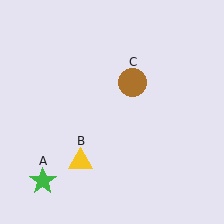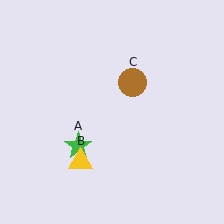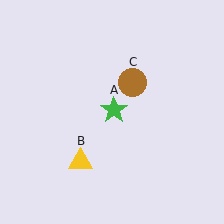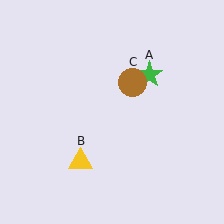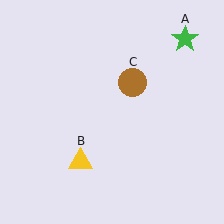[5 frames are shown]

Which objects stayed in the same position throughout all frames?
Yellow triangle (object B) and brown circle (object C) remained stationary.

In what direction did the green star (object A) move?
The green star (object A) moved up and to the right.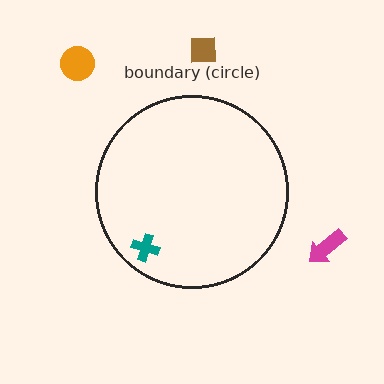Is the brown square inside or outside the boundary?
Outside.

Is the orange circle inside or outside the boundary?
Outside.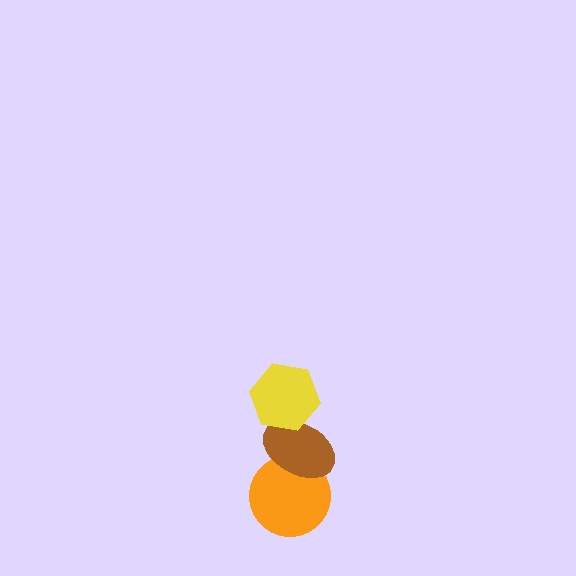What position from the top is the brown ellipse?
The brown ellipse is 2nd from the top.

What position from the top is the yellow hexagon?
The yellow hexagon is 1st from the top.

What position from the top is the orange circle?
The orange circle is 3rd from the top.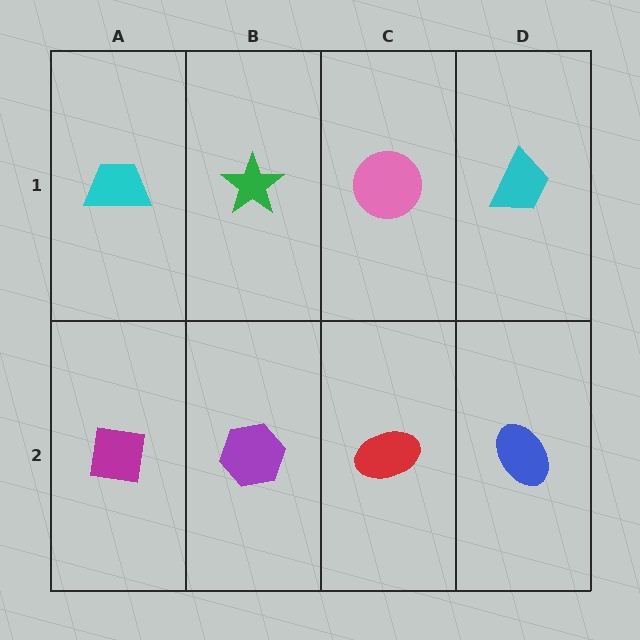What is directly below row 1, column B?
A purple hexagon.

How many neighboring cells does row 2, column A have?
2.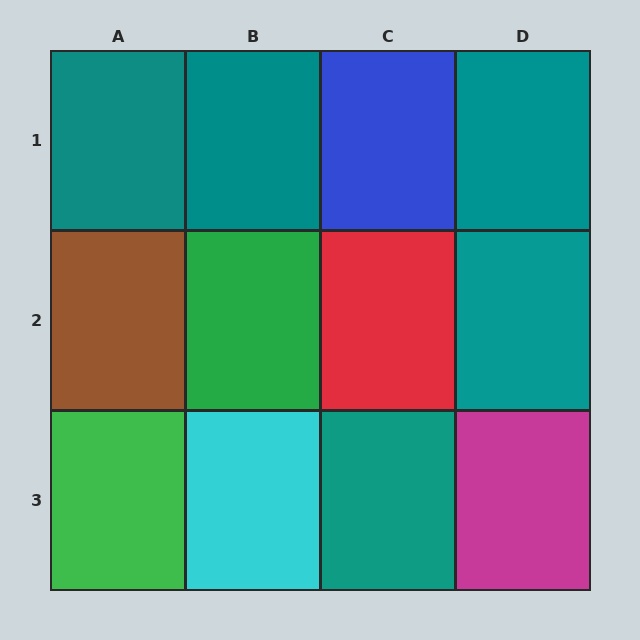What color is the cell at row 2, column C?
Red.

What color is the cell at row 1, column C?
Blue.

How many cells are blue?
1 cell is blue.